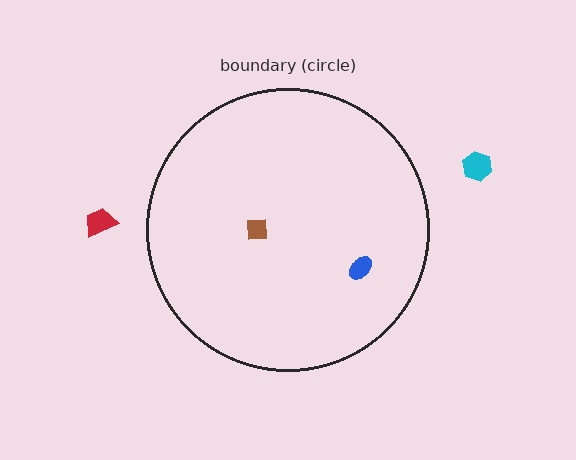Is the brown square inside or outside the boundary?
Inside.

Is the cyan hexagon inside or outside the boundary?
Outside.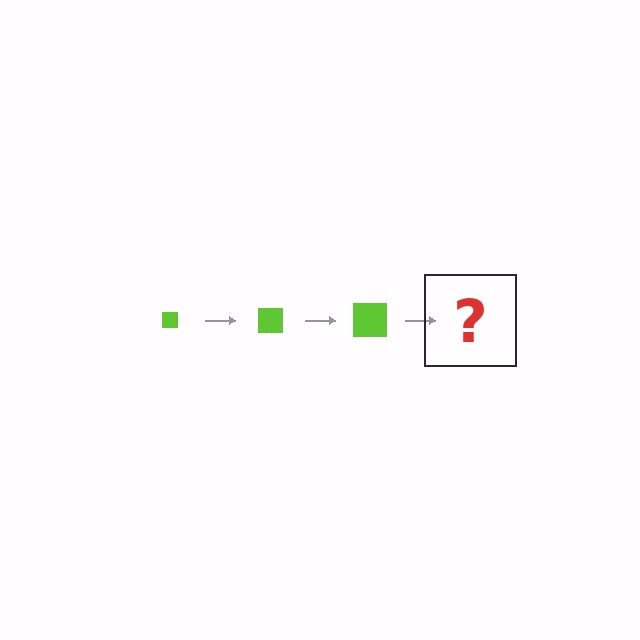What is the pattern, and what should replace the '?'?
The pattern is that the square gets progressively larger each step. The '?' should be a lime square, larger than the previous one.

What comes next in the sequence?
The next element should be a lime square, larger than the previous one.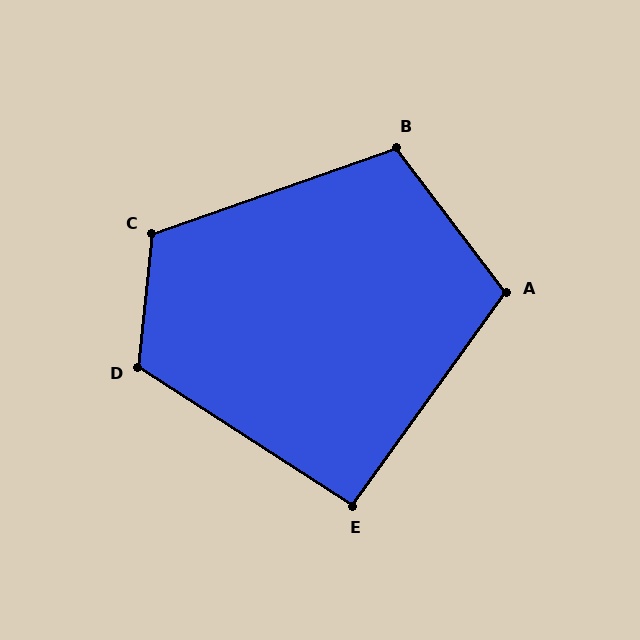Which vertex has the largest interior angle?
D, at approximately 117 degrees.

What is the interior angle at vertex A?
Approximately 107 degrees (obtuse).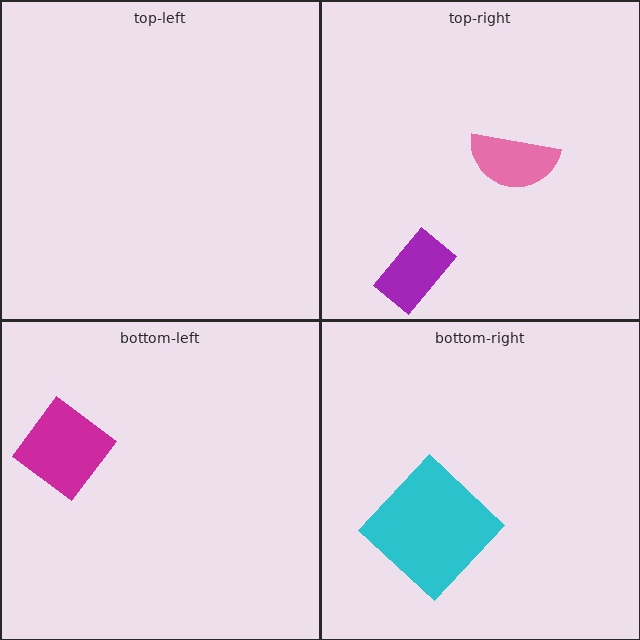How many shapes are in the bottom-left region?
1.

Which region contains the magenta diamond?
The bottom-left region.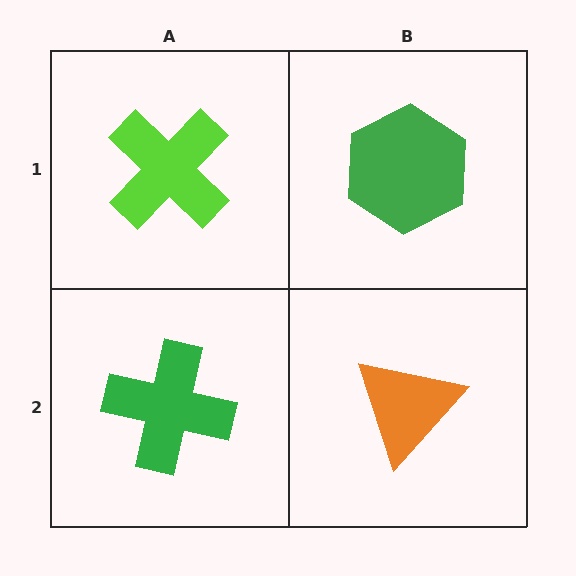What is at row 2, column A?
A green cross.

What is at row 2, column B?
An orange triangle.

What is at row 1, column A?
A lime cross.